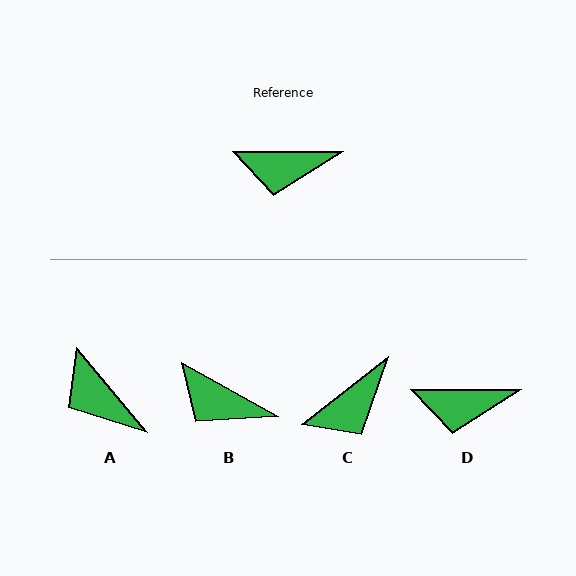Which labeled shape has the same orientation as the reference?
D.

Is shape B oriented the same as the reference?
No, it is off by about 30 degrees.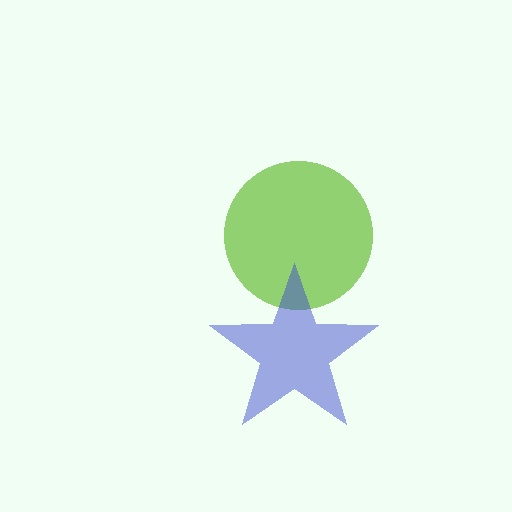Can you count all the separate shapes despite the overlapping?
Yes, there are 2 separate shapes.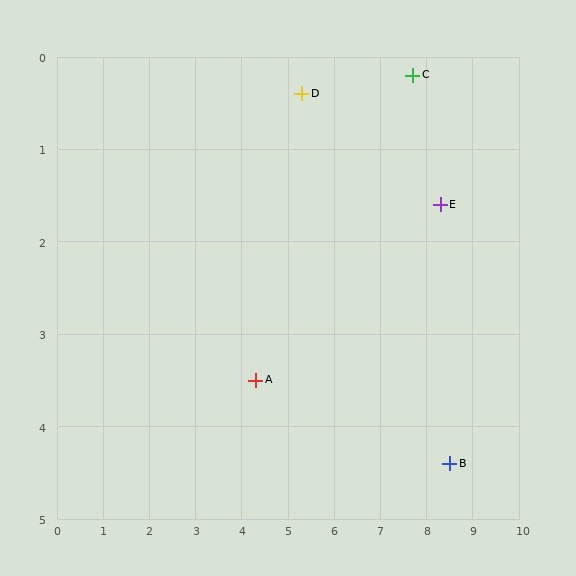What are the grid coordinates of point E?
Point E is at approximately (8.3, 1.6).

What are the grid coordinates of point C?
Point C is at approximately (7.7, 0.2).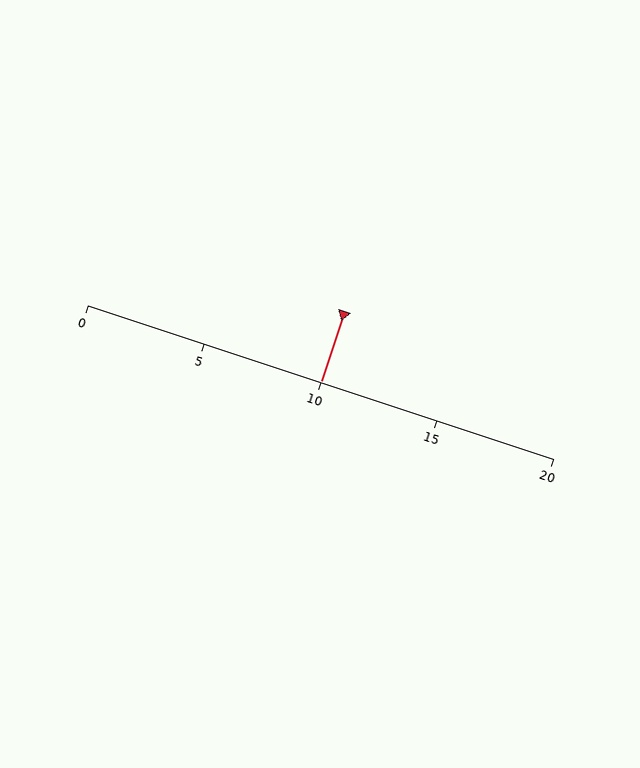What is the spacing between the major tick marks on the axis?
The major ticks are spaced 5 apart.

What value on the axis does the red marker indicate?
The marker indicates approximately 10.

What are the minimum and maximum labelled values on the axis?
The axis runs from 0 to 20.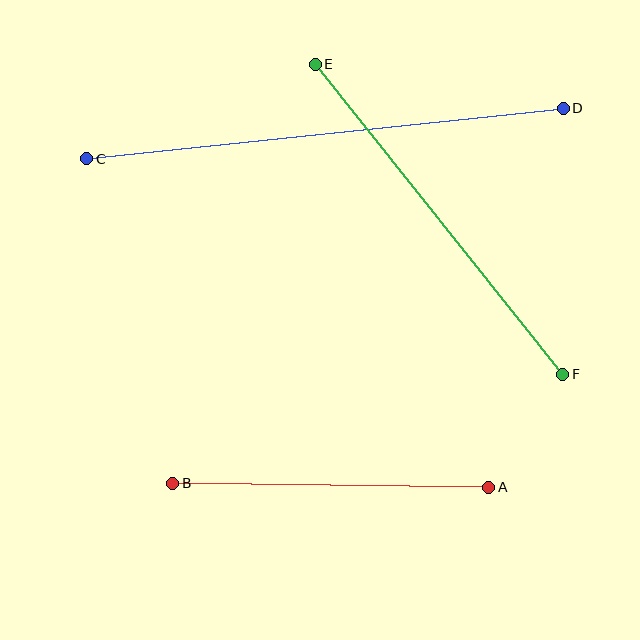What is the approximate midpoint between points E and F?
The midpoint is at approximately (439, 219) pixels.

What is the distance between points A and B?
The distance is approximately 316 pixels.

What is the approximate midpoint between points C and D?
The midpoint is at approximately (325, 134) pixels.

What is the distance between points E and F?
The distance is approximately 396 pixels.